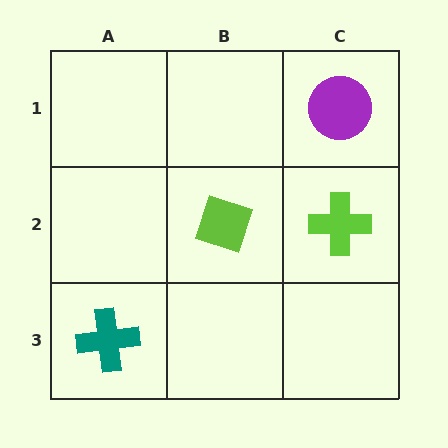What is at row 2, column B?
A lime diamond.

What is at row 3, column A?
A teal cross.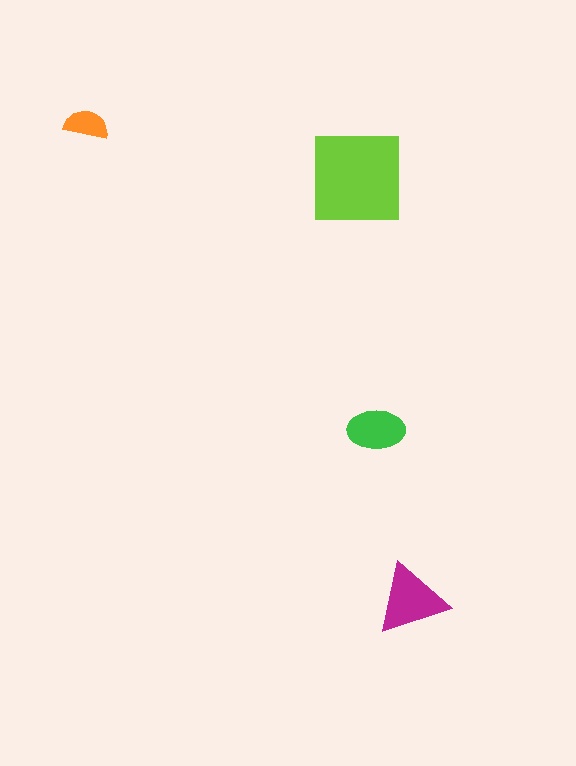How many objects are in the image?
There are 4 objects in the image.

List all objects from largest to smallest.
The lime square, the magenta triangle, the green ellipse, the orange semicircle.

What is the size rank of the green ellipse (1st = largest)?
3rd.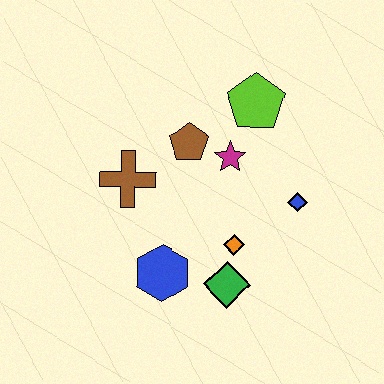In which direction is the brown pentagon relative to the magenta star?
The brown pentagon is to the left of the magenta star.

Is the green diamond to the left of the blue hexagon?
No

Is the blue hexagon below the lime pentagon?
Yes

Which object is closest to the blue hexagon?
The green diamond is closest to the blue hexagon.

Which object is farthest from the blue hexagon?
The lime pentagon is farthest from the blue hexagon.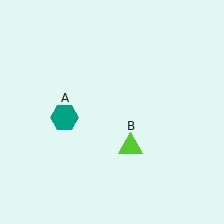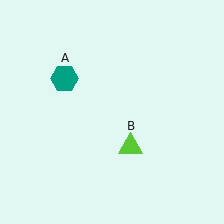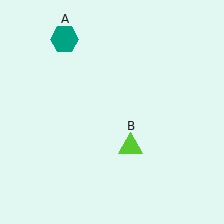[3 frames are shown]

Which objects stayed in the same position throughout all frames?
Lime triangle (object B) remained stationary.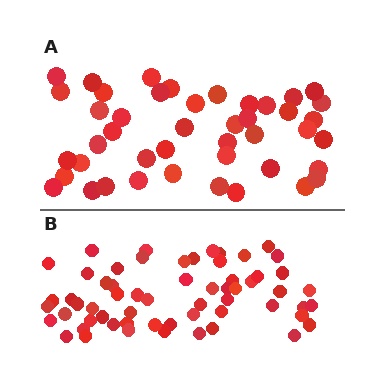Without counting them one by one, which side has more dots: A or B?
Region B (the bottom region) has more dots.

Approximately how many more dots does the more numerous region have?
Region B has approximately 15 more dots than region A.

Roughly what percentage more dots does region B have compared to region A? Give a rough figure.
About 35% more.